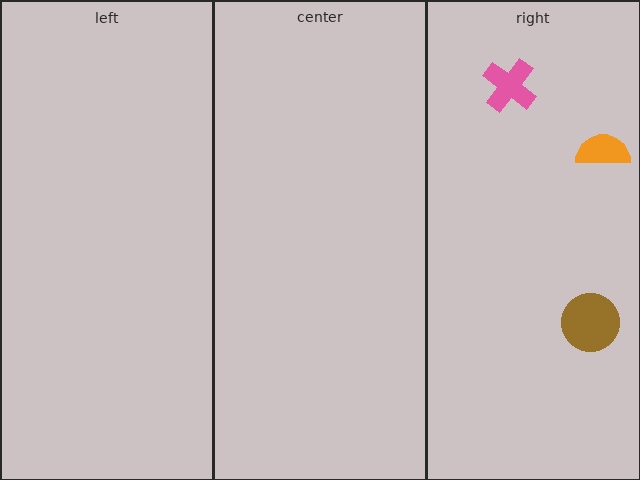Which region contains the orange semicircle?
The right region.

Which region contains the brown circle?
The right region.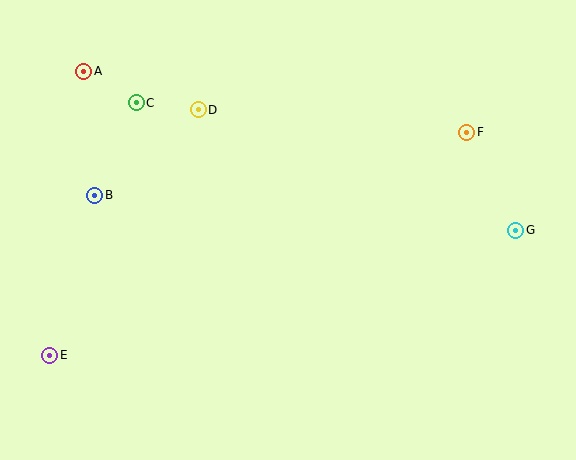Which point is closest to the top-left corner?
Point A is closest to the top-left corner.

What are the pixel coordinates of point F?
Point F is at (467, 132).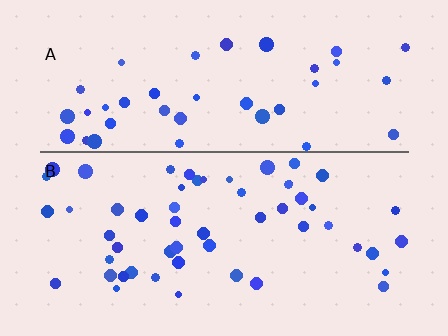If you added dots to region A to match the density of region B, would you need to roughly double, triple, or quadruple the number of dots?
Approximately double.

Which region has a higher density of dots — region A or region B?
B (the bottom).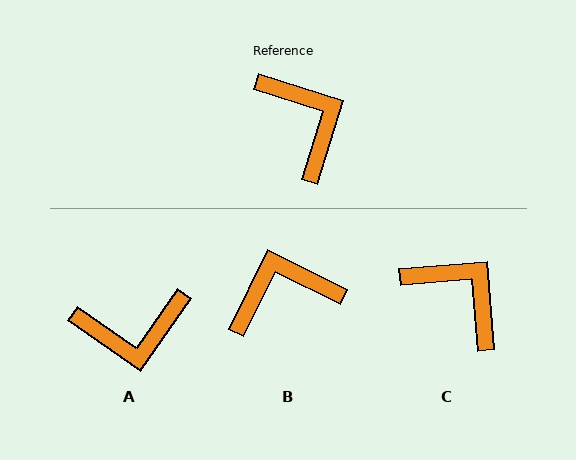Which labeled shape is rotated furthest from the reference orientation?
A, about 108 degrees away.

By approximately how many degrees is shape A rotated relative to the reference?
Approximately 108 degrees clockwise.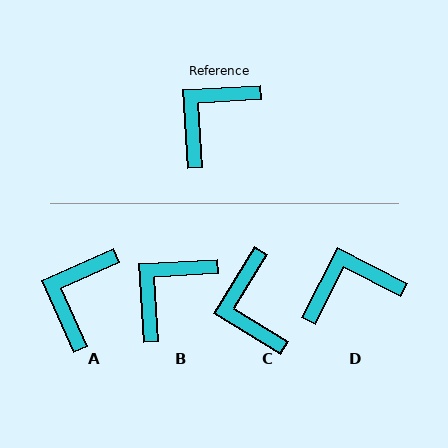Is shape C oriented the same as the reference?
No, it is off by about 55 degrees.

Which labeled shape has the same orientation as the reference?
B.